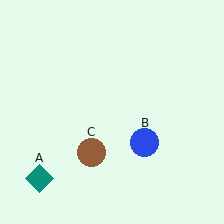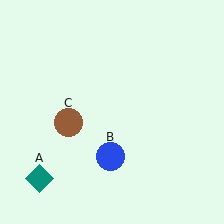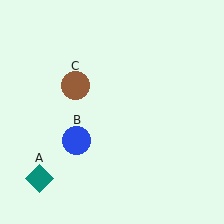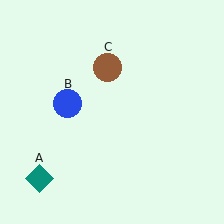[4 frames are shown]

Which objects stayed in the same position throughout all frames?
Teal diamond (object A) remained stationary.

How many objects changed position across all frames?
2 objects changed position: blue circle (object B), brown circle (object C).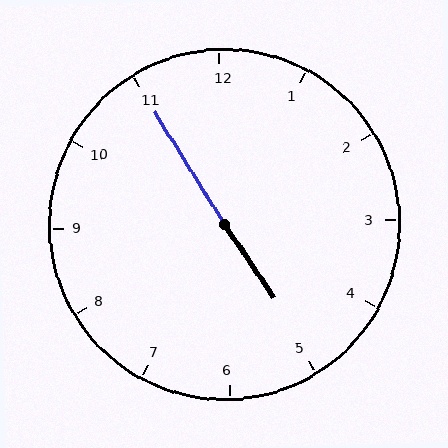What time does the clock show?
4:55.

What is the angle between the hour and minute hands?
Approximately 178 degrees.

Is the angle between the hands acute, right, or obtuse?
It is obtuse.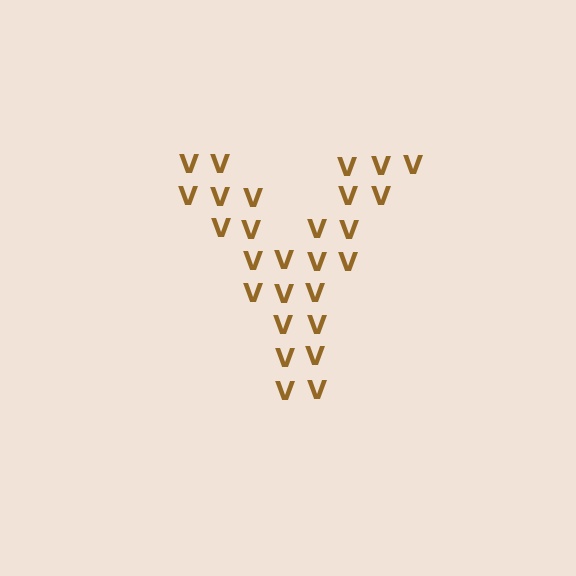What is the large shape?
The large shape is the letter Y.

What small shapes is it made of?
It is made of small letter V's.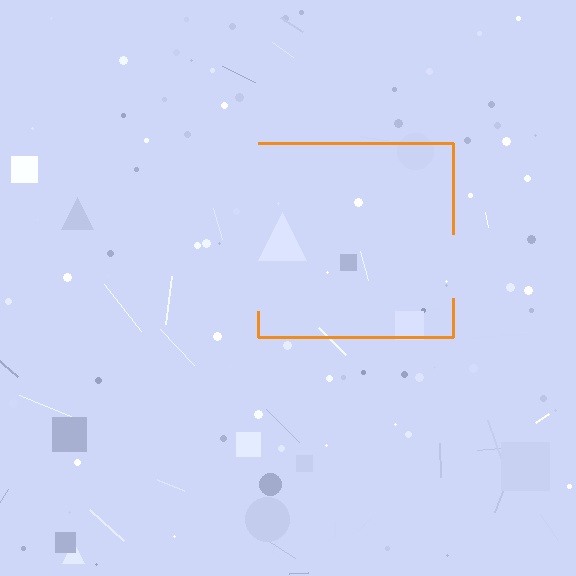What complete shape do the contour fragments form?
The contour fragments form a square.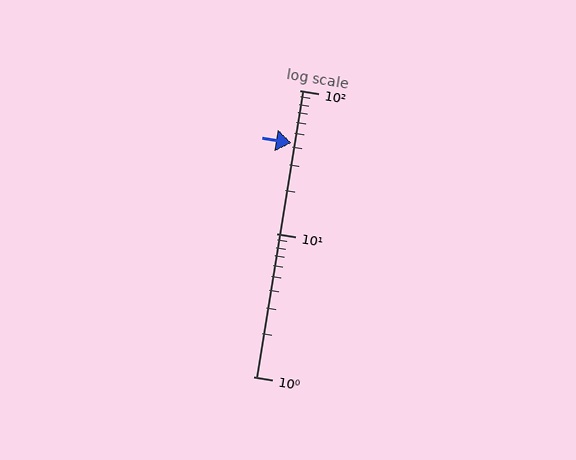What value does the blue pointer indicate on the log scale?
The pointer indicates approximately 43.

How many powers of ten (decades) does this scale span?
The scale spans 2 decades, from 1 to 100.